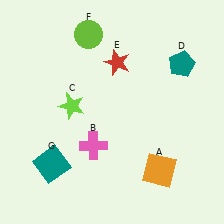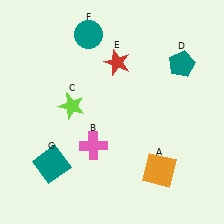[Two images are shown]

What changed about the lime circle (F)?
In Image 1, F is lime. In Image 2, it changed to teal.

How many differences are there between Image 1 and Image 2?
There is 1 difference between the two images.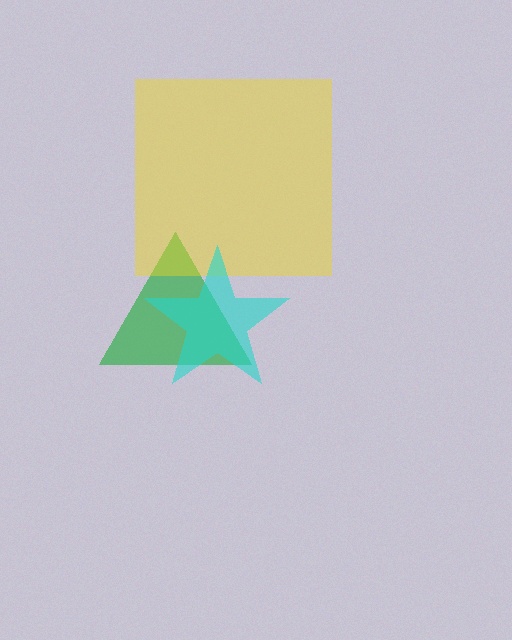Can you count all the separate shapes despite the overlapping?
Yes, there are 3 separate shapes.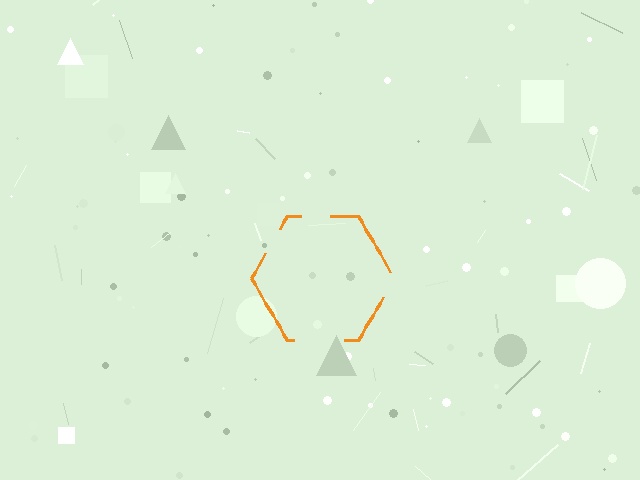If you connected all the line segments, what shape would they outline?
They would outline a hexagon.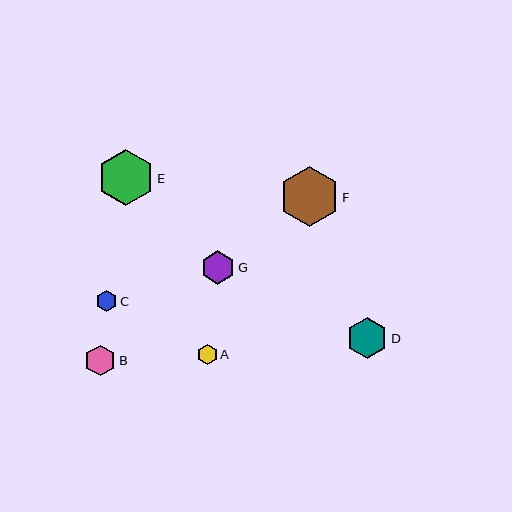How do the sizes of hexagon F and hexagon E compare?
Hexagon F and hexagon E are approximately the same size.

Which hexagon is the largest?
Hexagon F is the largest with a size of approximately 60 pixels.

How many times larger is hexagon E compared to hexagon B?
Hexagon E is approximately 1.8 times the size of hexagon B.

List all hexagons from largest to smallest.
From largest to smallest: F, E, D, G, B, C, A.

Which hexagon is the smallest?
Hexagon A is the smallest with a size of approximately 20 pixels.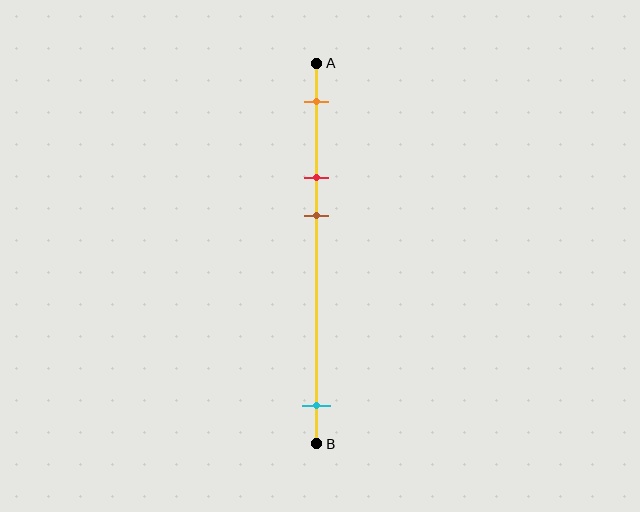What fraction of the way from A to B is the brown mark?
The brown mark is approximately 40% (0.4) of the way from A to B.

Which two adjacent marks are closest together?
The red and brown marks are the closest adjacent pair.